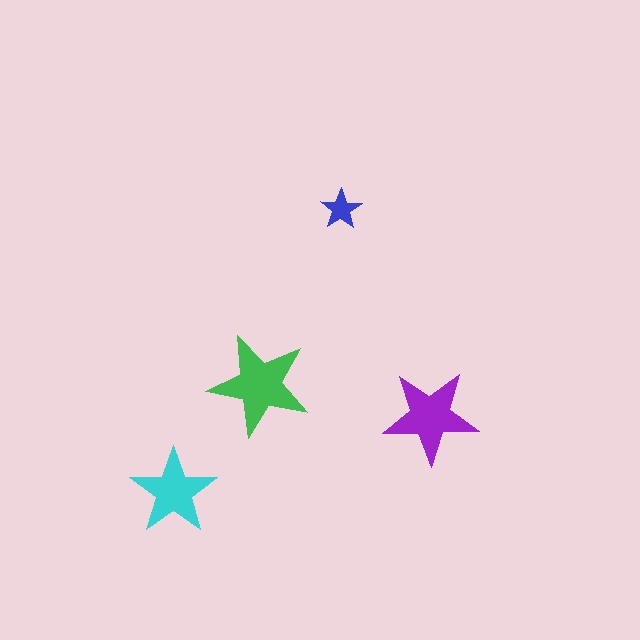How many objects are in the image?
There are 4 objects in the image.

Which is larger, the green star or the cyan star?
The green one.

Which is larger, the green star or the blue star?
The green one.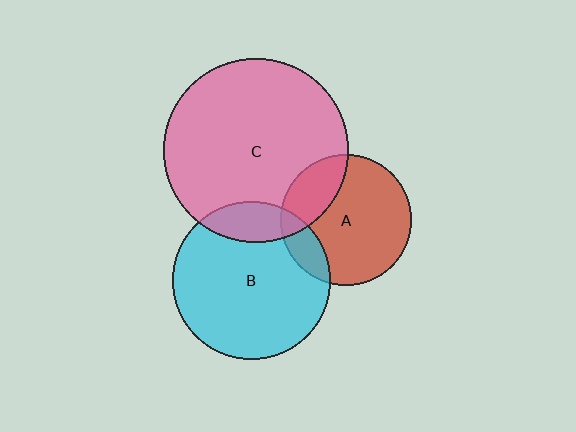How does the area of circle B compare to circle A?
Approximately 1.4 times.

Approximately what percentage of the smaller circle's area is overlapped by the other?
Approximately 15%.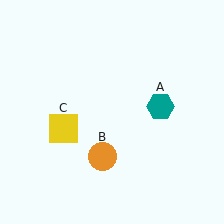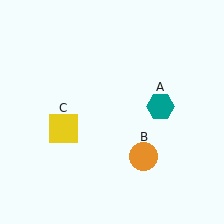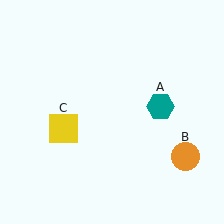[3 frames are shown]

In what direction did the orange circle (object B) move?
The orange circle (object B) moved right.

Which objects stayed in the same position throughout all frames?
Teal hexagon (object A) and yellow square (object C) remained stationary.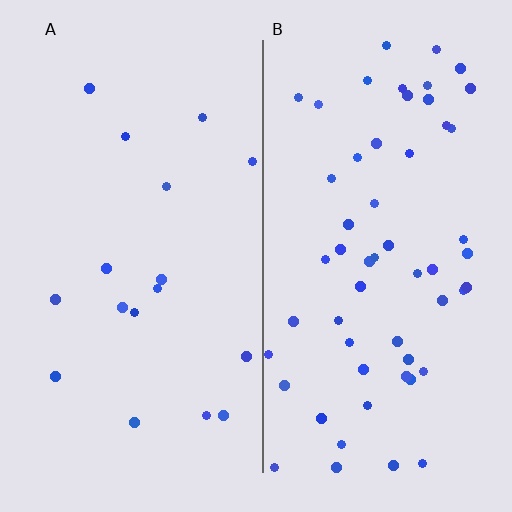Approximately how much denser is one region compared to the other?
Approximately 3.3× — region B over region A.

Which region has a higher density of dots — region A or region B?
B (the right).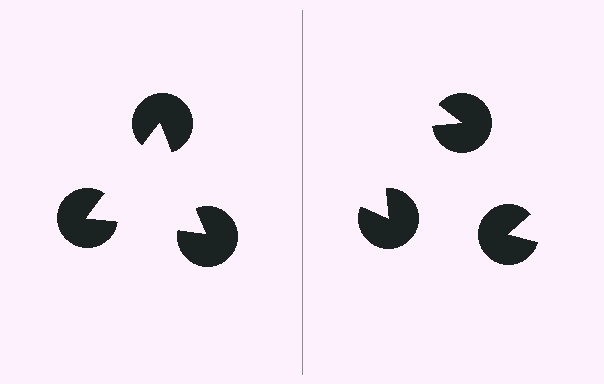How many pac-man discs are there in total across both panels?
6 — 3 on each side.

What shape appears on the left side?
An illusory triangle.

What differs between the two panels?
The pac-man discs are positioned identically on both sides; only the wedge orientations differ. On the left they align to a triangle; on the right they are misaligned.